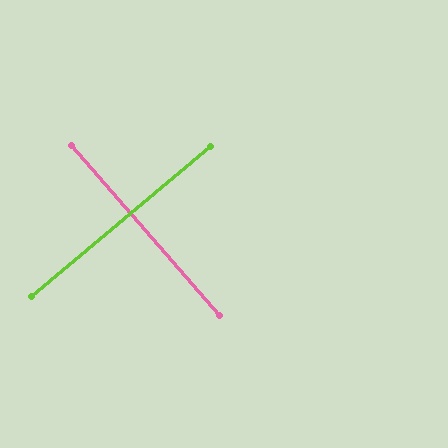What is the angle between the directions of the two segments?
Approximately 89 degrees.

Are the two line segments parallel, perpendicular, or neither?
Perpendicular — they meet at approximately 89°.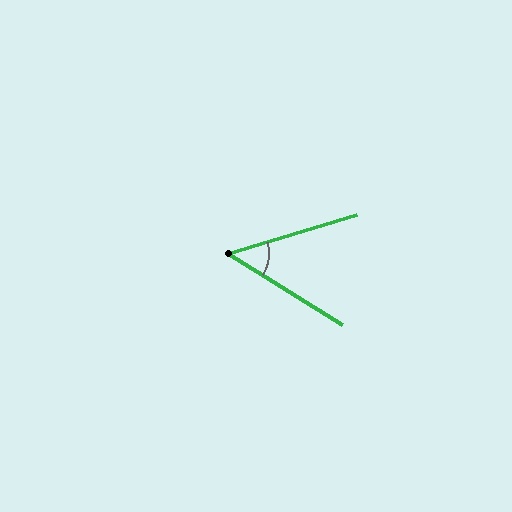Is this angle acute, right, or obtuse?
It is acute.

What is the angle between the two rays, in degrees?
Approximately 49 degrees.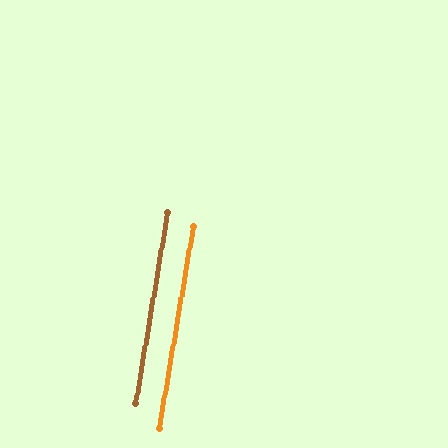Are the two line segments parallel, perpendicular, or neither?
Parallel — their directions differ by only 0.0°.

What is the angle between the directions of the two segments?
Approximately 0 degrees.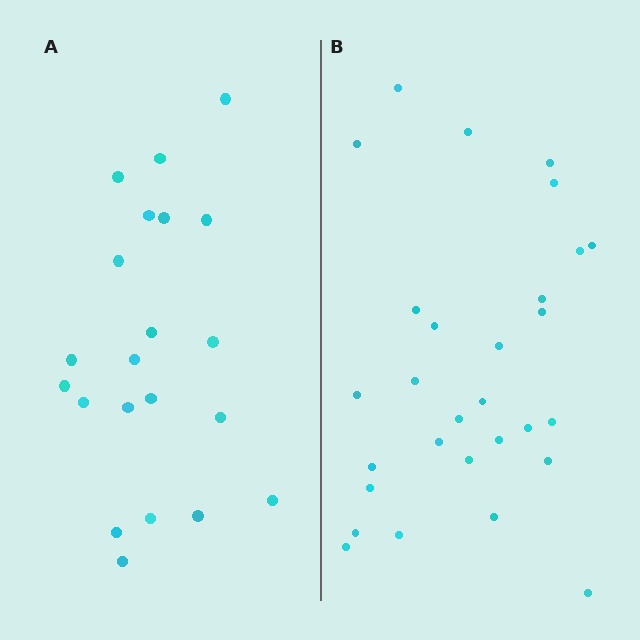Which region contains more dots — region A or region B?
Region B (the right region) has more dots.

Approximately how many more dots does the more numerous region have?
Region B has roughly 8 or so more dots than region A.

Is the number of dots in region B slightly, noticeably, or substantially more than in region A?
Region B has noticeably more, but not dramatically so. The ratio is roughly 1.4 to 1.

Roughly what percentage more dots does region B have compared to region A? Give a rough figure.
About 40% more.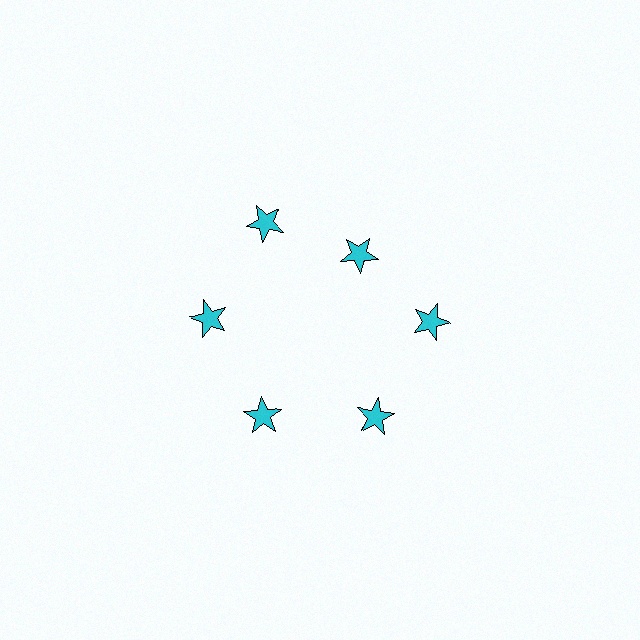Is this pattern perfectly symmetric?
No. The 6 cyan stars are arranged in a ring, but one element near the 1 o'clock position is pulled inward toward the center, breaking the 6-fold rotational symmetry.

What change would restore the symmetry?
The symmetry would be restored by moving it outward, back onto the ring so that all 6 stars sit at equal angles and equal distance from the center.